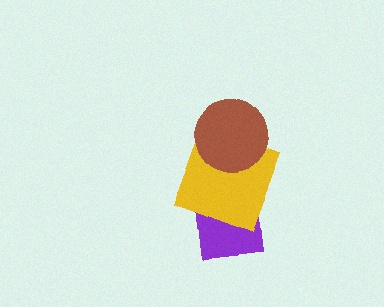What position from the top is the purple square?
The purple square is 3rd from the top.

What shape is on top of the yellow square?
The brown circle is on top of the yellow square.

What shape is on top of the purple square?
The yellow square is on top of the purple square.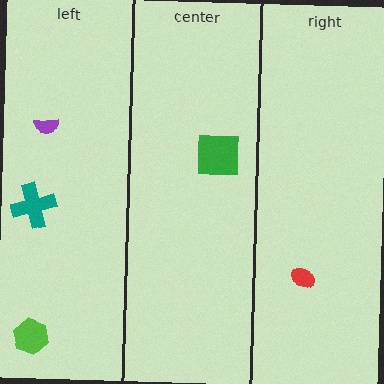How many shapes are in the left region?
3.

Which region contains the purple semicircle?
The left region.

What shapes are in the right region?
The red ellipse.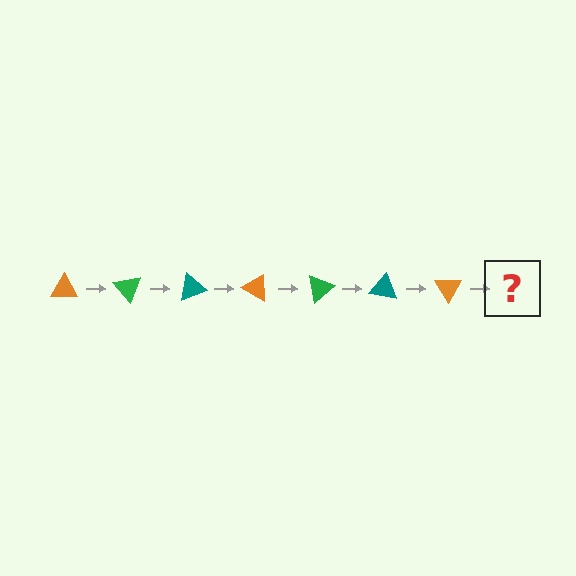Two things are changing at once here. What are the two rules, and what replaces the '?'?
The two rules are that it rotates 50 degrees each step and the color cycles through orange, green, and teal. The '?' should be a green triangle, rotated 350 degrees from the start.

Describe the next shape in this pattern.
It should be a green triangle, rotated 350 degrees from the start.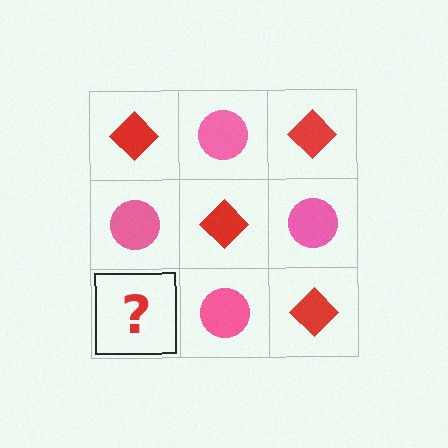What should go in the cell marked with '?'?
The missing cell should contain a red diamond.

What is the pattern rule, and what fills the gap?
The rule is that it alternates red diamond and pink circle in a checkerboard pattern. The gap should be filled with a red diamond.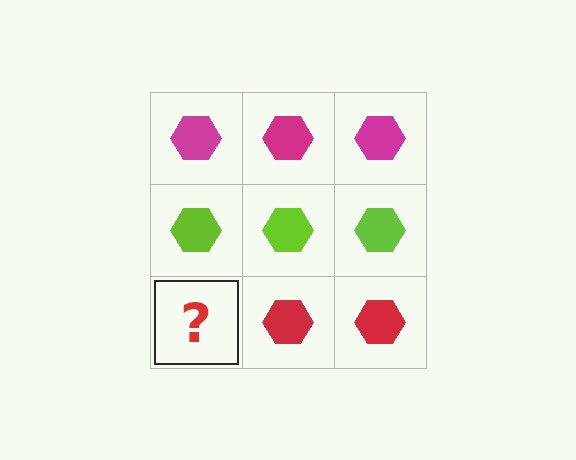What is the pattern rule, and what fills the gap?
The rule is that each row has a consistent color. The gap should be filled with a red hexagon.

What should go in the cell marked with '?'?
The missing cell should contain a red hexagon.